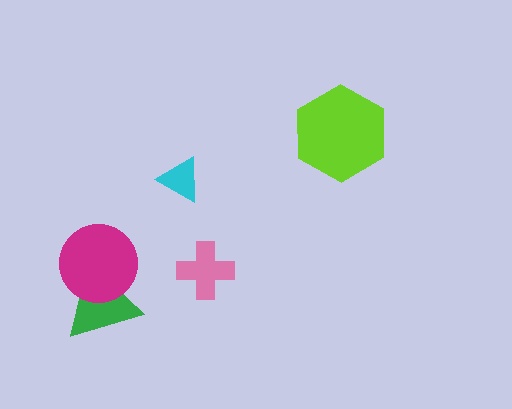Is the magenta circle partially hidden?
No, no other shape covers it.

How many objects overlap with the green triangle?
1 object overlaps with the green triangle.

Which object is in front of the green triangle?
The magenta circle is in front of the green triangle.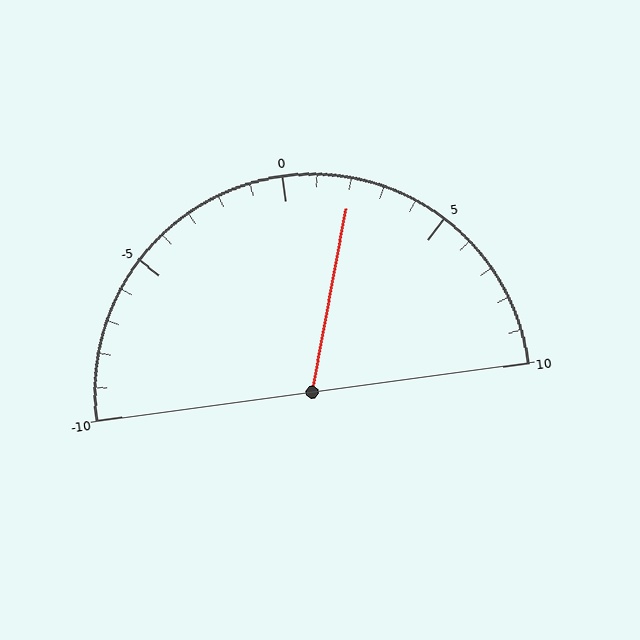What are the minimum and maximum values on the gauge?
The gauge ranges from -10 to 10.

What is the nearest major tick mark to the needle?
The nearest major tick mark is 0.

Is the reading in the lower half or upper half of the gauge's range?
The reading is in the upper half of the range (-10 to 10).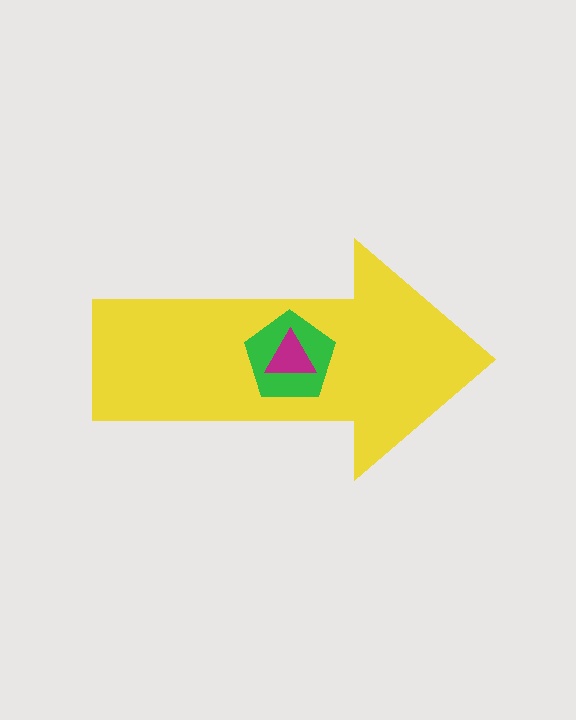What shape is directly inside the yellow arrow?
The green pentagon.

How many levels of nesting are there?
3.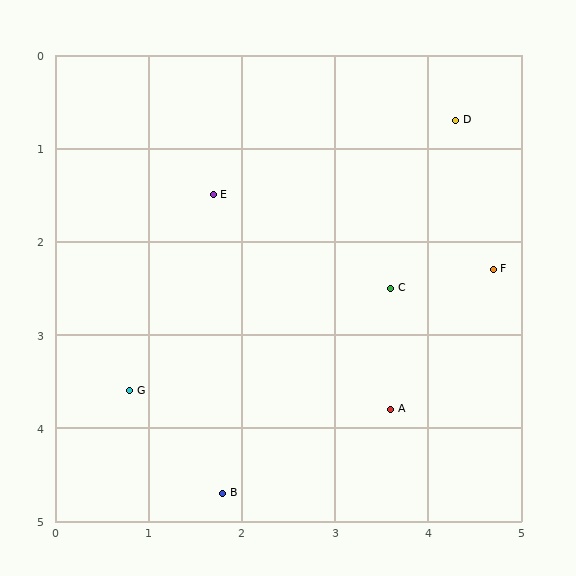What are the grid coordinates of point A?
Point A is at approximately (3.6, 3.8).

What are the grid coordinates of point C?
Point C is at approximately (3.6, 2.5).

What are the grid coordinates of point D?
Point D is at approximately (4.3, 0.7).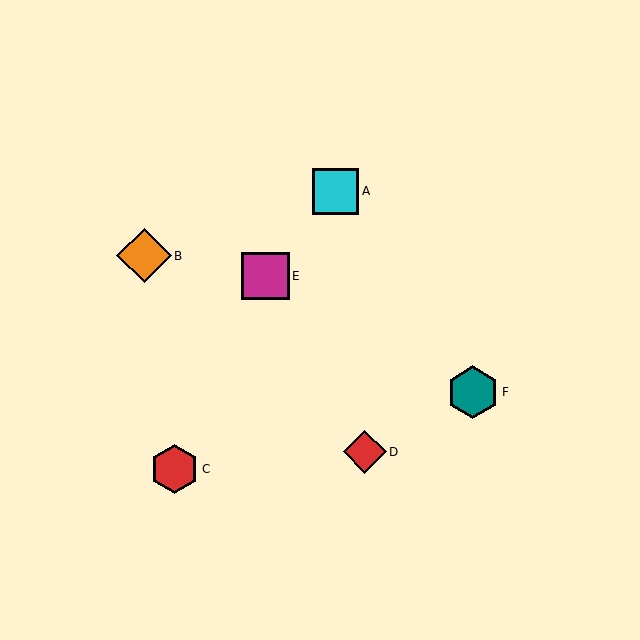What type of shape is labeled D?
Shape D is a red diamond.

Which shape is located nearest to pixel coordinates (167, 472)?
The red hexagon (labeled C) at (174, 469) is nearest to that location.